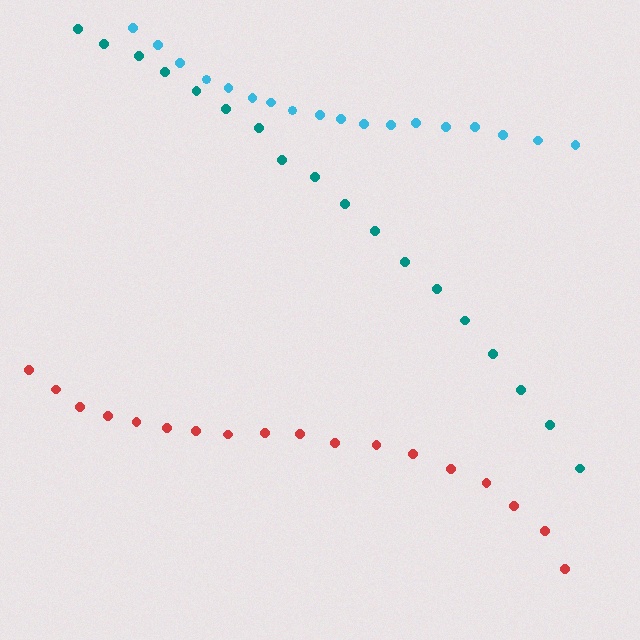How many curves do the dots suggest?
There are 3 distinct paths.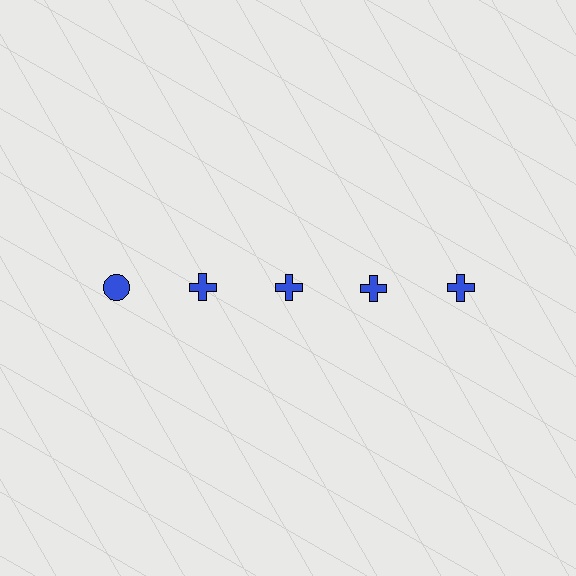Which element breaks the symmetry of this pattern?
The blue circle in the top row, leftmost column breaks the symmetry. All other shapes are blue crosses.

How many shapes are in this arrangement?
There are 5 shapes arranged in a grid pattern.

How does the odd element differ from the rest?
It has a different shape: circle instead of cross.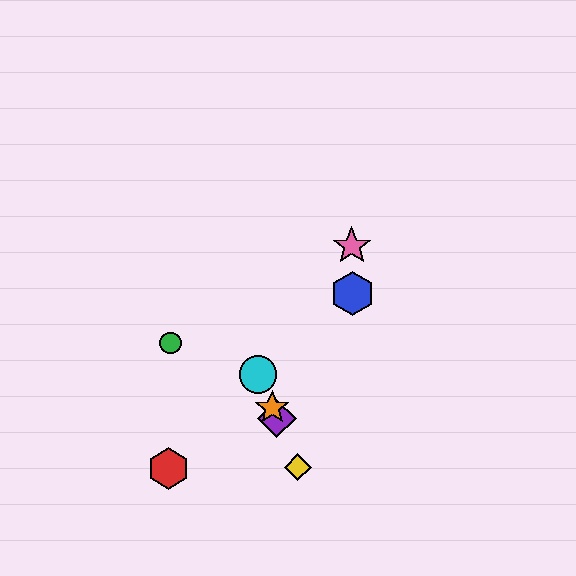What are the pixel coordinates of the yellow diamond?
The yellow diamond is at (298, 467).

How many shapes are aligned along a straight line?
4 shapes (the yellow diamond, the purple diamond, the orange star, the cyan circle) are aligned along a straight line.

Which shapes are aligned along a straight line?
The yellow diamond, the purple diamond, the orange star, the cyan circle are aligned along a straight line.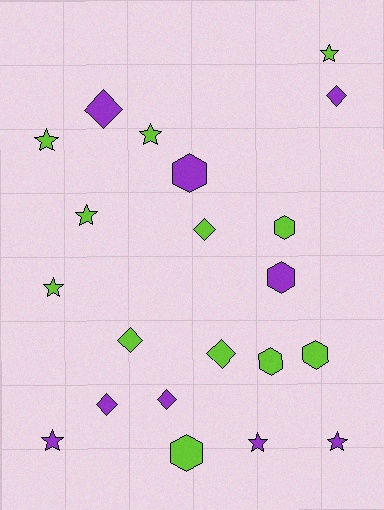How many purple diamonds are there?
There are 4 purple diamonds.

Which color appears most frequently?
Lime, with 12 objects.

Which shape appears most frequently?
Star, with 8 objects.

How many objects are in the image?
There are 21 objects.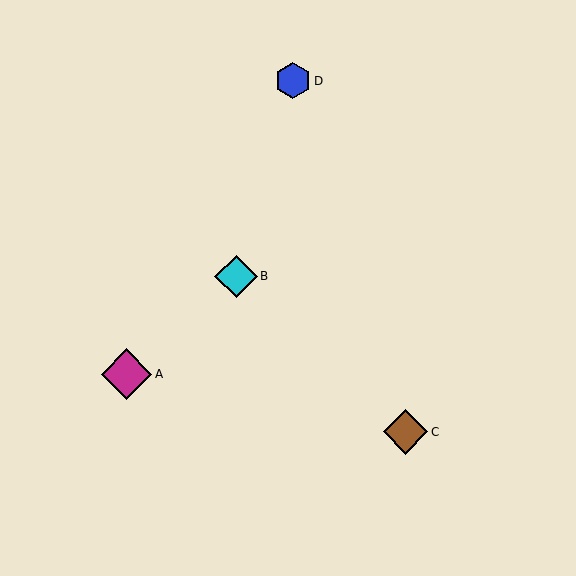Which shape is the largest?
The magenta diamond (labeled A) is the largest.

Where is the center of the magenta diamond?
The center of the magenta diamond is at (127, 374).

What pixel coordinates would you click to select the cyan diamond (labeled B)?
Click at (236, 276) to select the cyan diamond B.